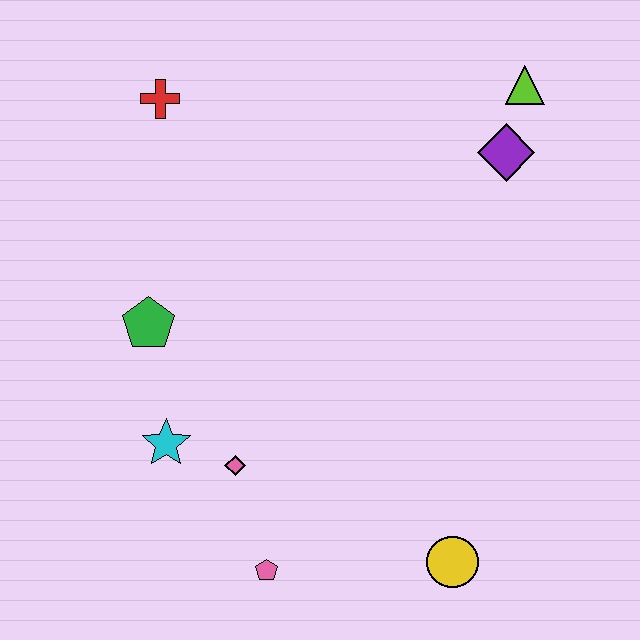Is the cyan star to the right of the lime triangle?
No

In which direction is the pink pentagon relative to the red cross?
The pink pentagon is below the red cross.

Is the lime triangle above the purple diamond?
Yes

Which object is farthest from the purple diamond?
The pink pentagon is farthest from the purple diamond.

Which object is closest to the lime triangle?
The purple diamond is closest to the lime triangle.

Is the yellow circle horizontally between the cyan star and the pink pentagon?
No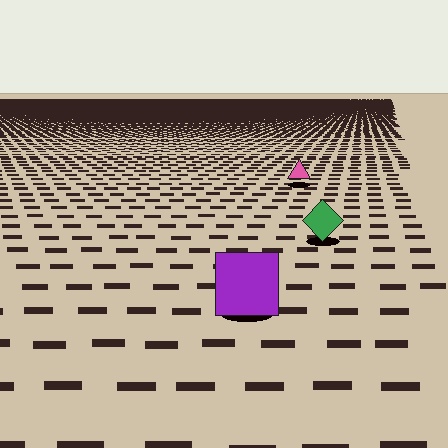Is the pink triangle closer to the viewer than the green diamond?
No. The green diamond is closer — you can tell from the texture gradient: the ground texture is coarser near it.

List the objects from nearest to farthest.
From nearest to farthest: the purple square, the green diamond, the pink triangle.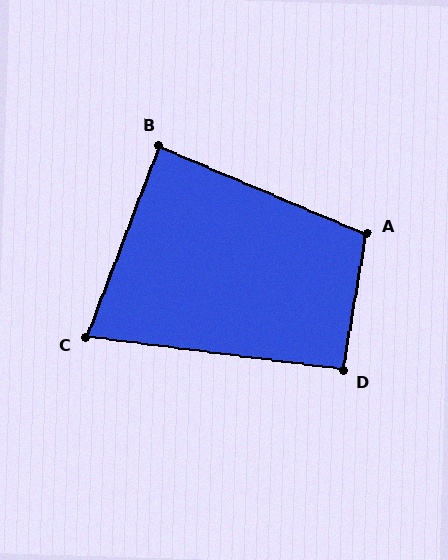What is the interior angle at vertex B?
Approximately 88 degrees (approximately right).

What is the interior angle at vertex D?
Approximately 92 degrees (approximately right).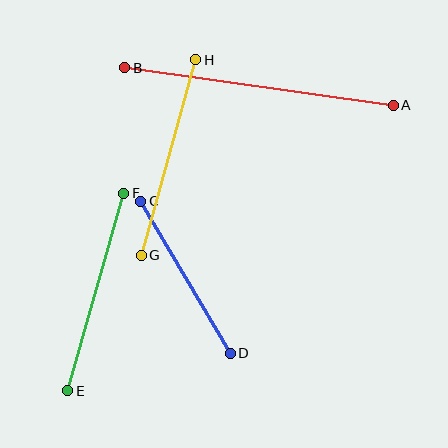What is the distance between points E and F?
The distance is approximately 206 pixels.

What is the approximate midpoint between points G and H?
The midpoint is at approximately (169, 157) pixels.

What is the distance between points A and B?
The distance is approximately 271 pixels.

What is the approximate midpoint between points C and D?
The midpoint is at approximately (185, 277) pixels.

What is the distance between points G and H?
The distance is approximately 203 pixels.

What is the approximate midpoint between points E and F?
The midpoint is at approximately (96, 292) pixels.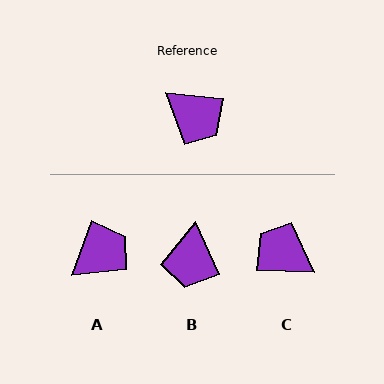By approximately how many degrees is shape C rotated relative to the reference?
Approximately 175 degrees clockwise.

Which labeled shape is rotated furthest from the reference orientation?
C, about 175 degrees away.